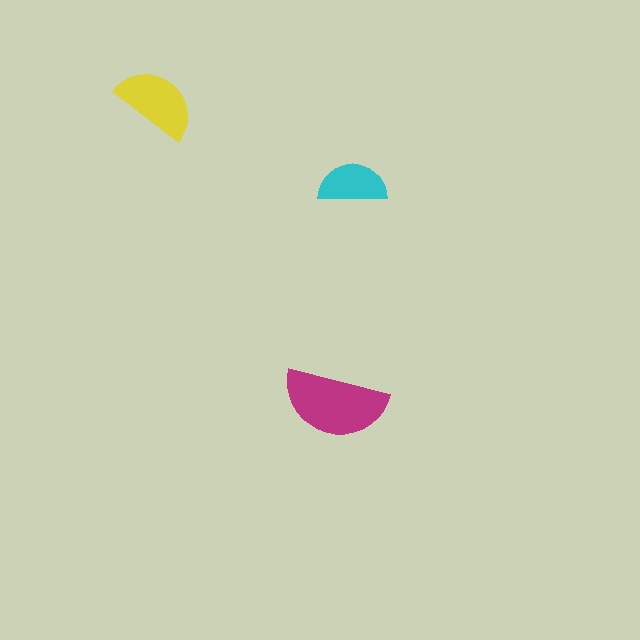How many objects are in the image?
There are 3 objects in the image.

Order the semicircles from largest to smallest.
the magenta one, the yellow one, the cyan one.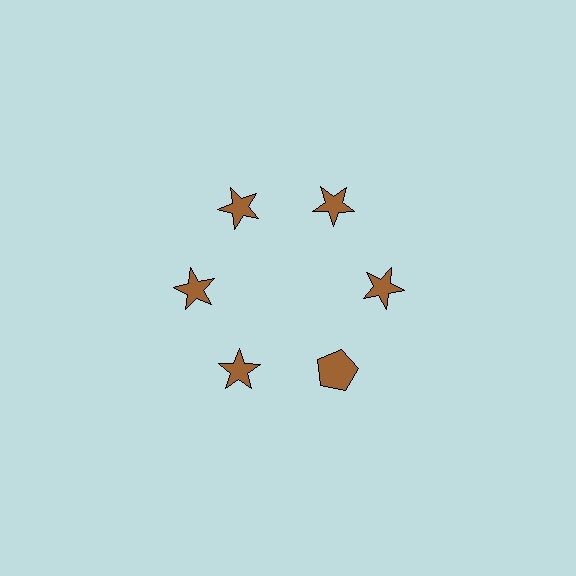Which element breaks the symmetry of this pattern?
The brown pentagon at roughly the 5 o'clock position breaks the symmetry. All other shapes are brown stars.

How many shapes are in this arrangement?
There are 6 shapes arranged in a ring pattern.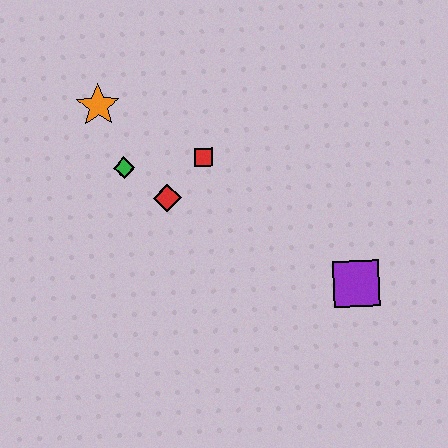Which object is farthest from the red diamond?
The purple square is farthest from the red diamond.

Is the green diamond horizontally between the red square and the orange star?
Yes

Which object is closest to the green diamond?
The red diamond is closest to the green diamond.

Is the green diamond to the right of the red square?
No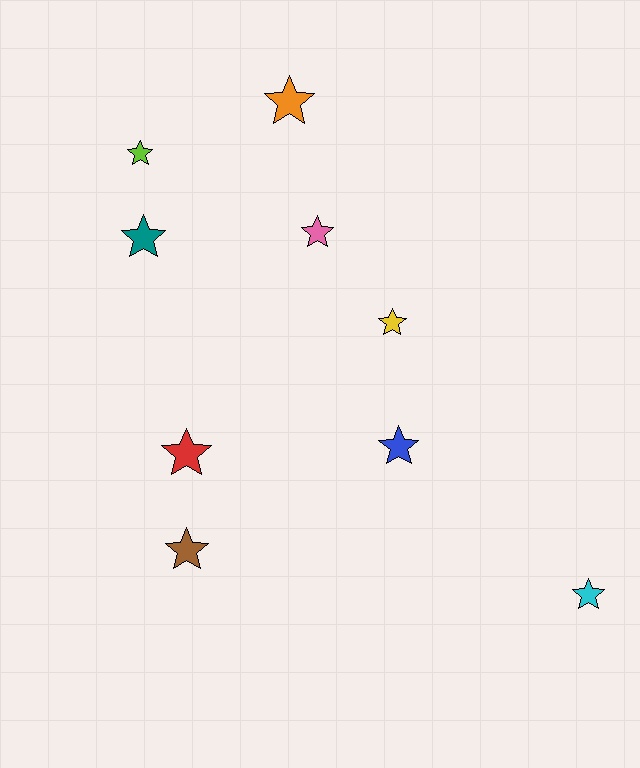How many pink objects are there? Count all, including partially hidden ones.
There is 1 pink object.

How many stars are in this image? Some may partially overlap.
There are 9 stars.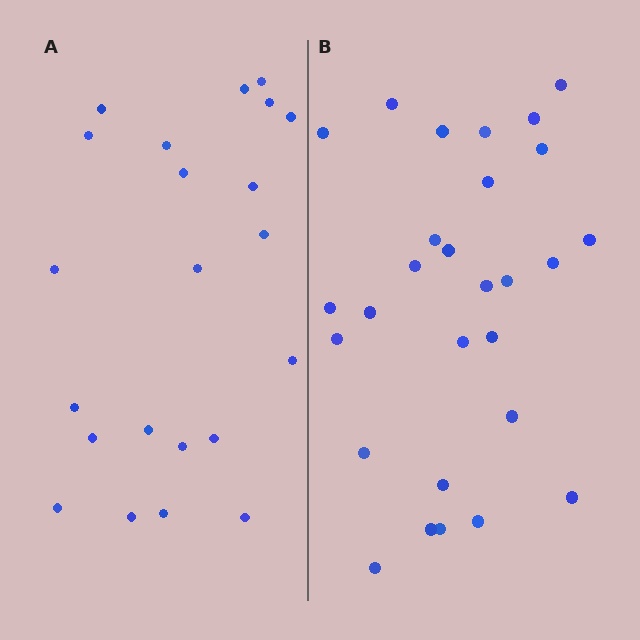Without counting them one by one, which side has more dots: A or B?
Region B (the right region) has more dots.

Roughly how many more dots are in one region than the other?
Region B has about 6 more dots than region A.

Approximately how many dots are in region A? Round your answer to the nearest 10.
About 20 dots. (The exact count is 22, which rounds to 20.)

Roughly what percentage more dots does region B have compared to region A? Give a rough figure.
About 25% more.